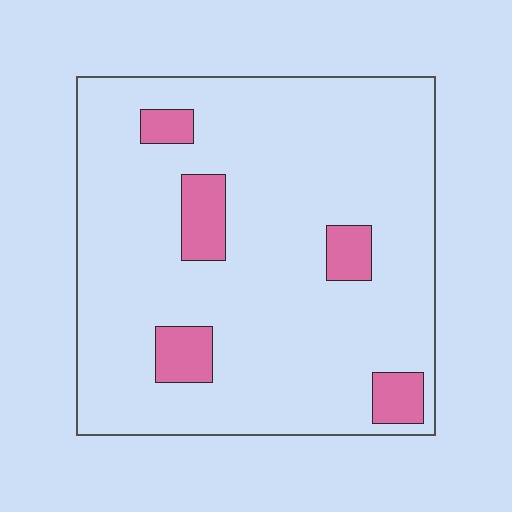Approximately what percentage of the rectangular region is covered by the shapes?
Approximately 10%.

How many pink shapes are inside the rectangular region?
5.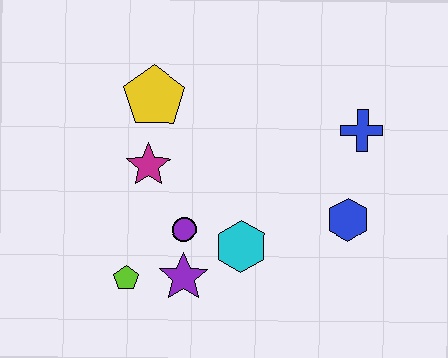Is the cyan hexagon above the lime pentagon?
Yes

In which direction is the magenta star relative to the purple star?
The magenta star is above the purple star.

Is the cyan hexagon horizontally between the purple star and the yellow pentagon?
No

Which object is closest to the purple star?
The purple circle is closest to the purple star.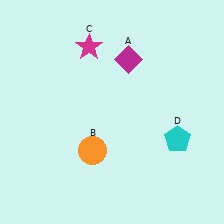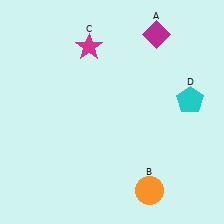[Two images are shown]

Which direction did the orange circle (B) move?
The orange circle (B) moved right.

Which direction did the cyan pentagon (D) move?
The cyan pentagon (D) moved up.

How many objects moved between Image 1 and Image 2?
3 objects moved between the two images.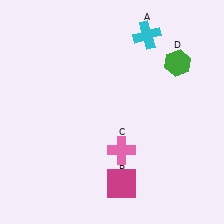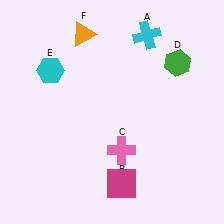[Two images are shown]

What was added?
A cyan hexagon (E), an orange triangle (F) were added in Image 2.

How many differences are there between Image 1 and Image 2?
There are 2 differences between the two images.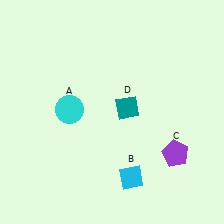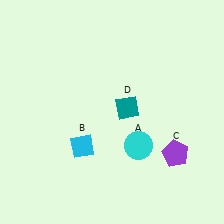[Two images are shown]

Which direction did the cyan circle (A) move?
The cyan circle (A) moved right.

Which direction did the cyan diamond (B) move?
The cyan diamond (B) moved left.